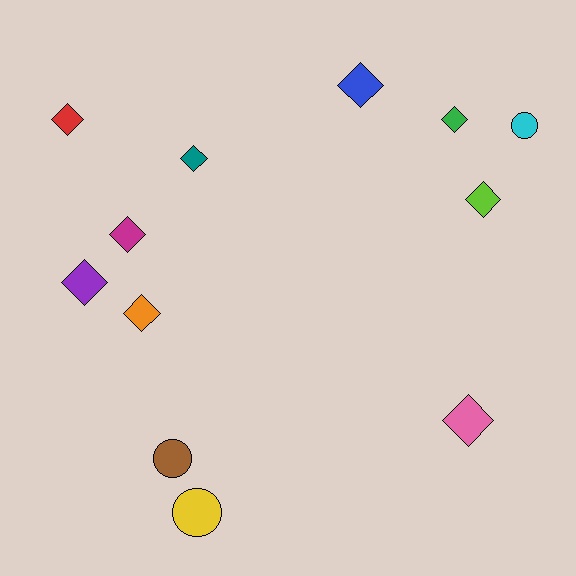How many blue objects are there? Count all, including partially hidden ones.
There is 1 blue object.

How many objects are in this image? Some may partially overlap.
There are 12 objects.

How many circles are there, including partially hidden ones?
There are 3 circles.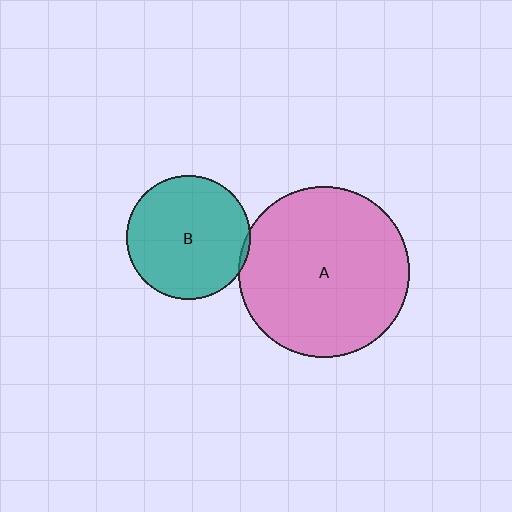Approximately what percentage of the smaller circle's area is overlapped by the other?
Approximately 5%.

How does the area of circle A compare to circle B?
Approximately 1.9 times.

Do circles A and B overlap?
Yes.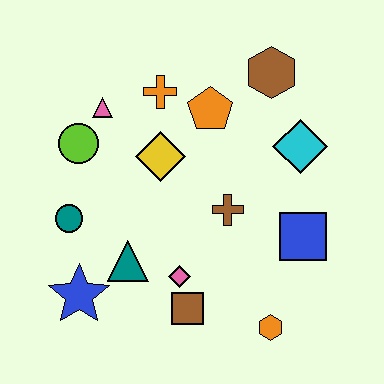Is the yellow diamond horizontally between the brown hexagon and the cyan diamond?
No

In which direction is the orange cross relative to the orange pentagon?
The orange cross is to the left of the orange pentagon.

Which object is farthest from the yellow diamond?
The orange hexagon is farthest from the yellow diamond.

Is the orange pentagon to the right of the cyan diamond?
No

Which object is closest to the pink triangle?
The lime circle is closest to the pink triangle.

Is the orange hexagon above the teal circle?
No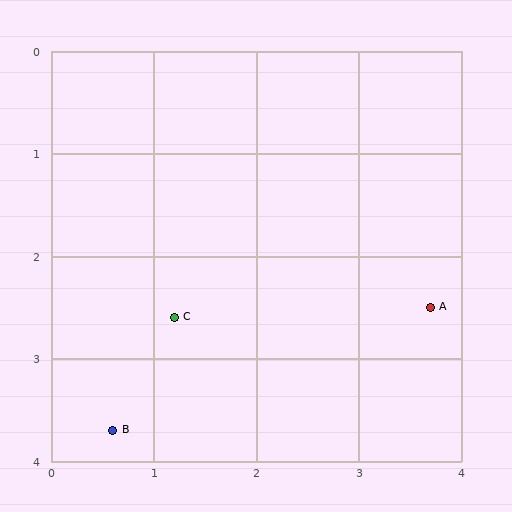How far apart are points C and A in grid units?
Points C and A are about 2.5 grid units apart.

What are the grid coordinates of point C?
Point C is at approximately (1.2, 2.6).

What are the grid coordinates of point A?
Point A is at approximately (3.7, 2.5).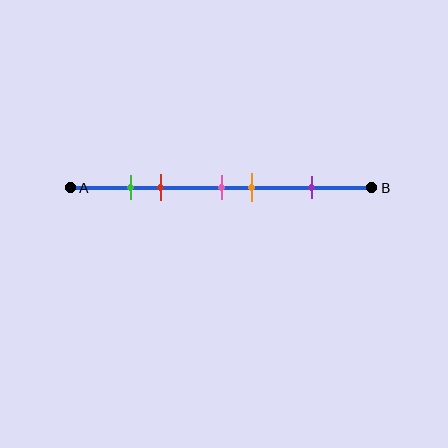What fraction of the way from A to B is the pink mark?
The pink mark is approximately 50% (0.5) of the way from A to B.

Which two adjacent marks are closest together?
The green and red marks are the closest adjacent pair.